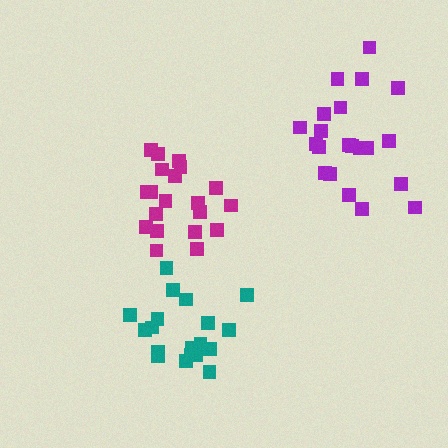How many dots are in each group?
Group 1: 20 dots, Group 2: 21 dots, Group 3: 19 dots (60 total).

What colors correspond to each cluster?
The clusters are colored: magenta, purple, teal.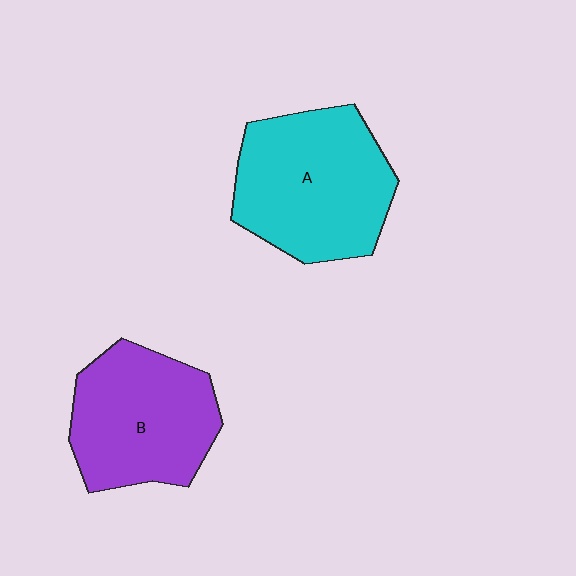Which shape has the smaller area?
Shape B (purple).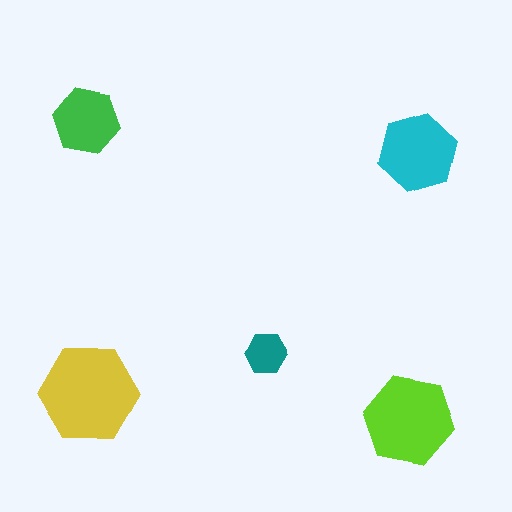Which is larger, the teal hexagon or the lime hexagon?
The lime one.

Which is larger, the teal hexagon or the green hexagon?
The green one.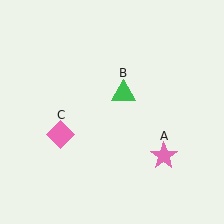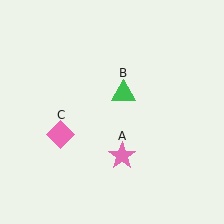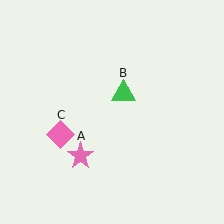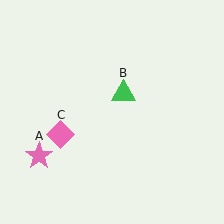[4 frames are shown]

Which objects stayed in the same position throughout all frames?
Green triangle (object B) and pink diamond (object C) remained stationary.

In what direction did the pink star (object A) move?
The pink star (object A) moved left.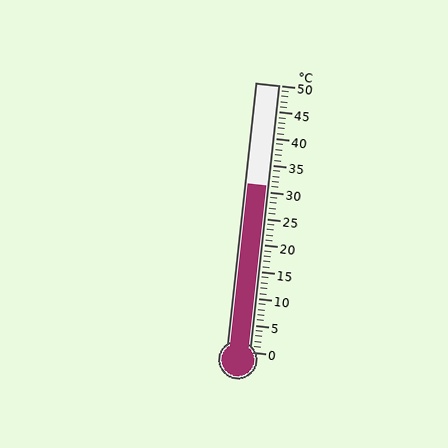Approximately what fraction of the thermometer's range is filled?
The thermometer is filled to approximately 60% of its range.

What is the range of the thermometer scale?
The thermometer scale ranges from 0°C to 50°C.